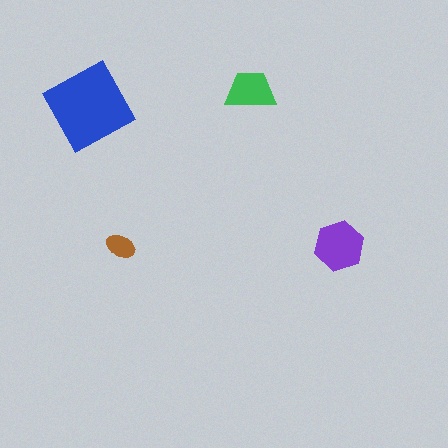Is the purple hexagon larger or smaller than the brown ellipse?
Larger.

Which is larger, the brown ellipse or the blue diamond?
The blue diamond.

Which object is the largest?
The blue diamond.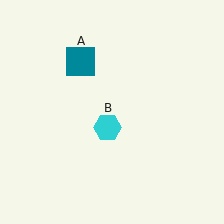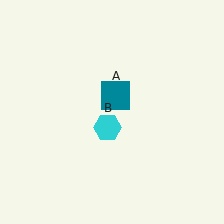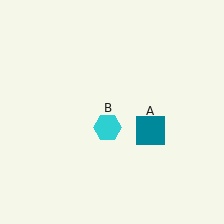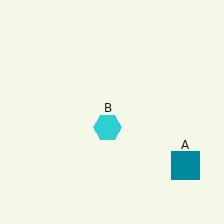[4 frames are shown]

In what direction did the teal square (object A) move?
The teal square (object A) moved down and to the right.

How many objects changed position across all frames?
1 object changed position: teal square (object A).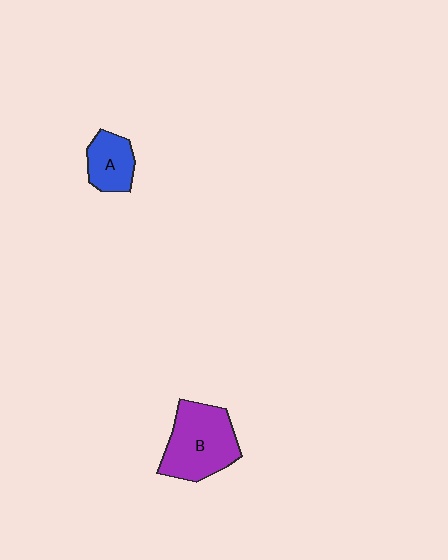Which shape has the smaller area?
Shape A (blue).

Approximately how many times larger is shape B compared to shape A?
Approximately 1.9 times.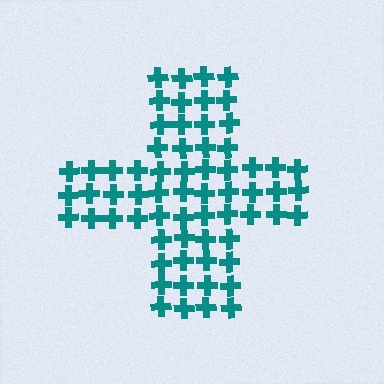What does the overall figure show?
The overall figure shows a cross.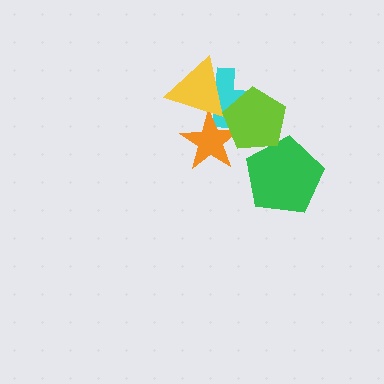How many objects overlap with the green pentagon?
1 object overlaps with the green pentagon.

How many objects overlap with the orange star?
3 objects overlap with the orange star.